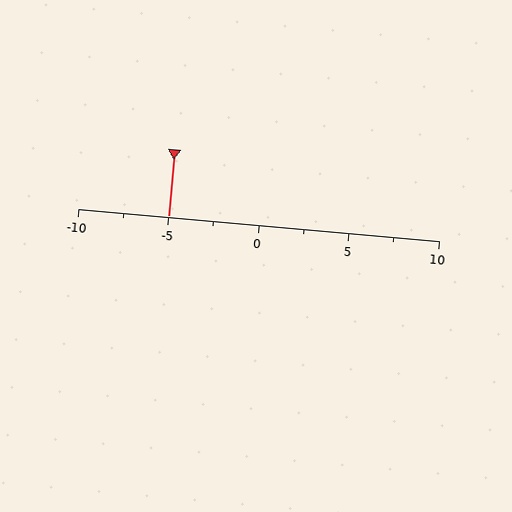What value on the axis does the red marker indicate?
The marker indicates approximately -5.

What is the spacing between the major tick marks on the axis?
The major ticks are spaced 5 apart.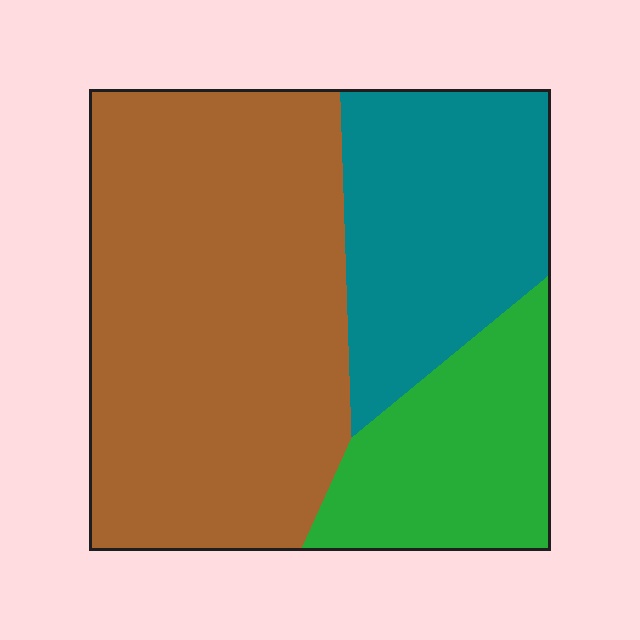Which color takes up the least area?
Green, at roughly 20%.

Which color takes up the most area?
Brown, at roughly 55%.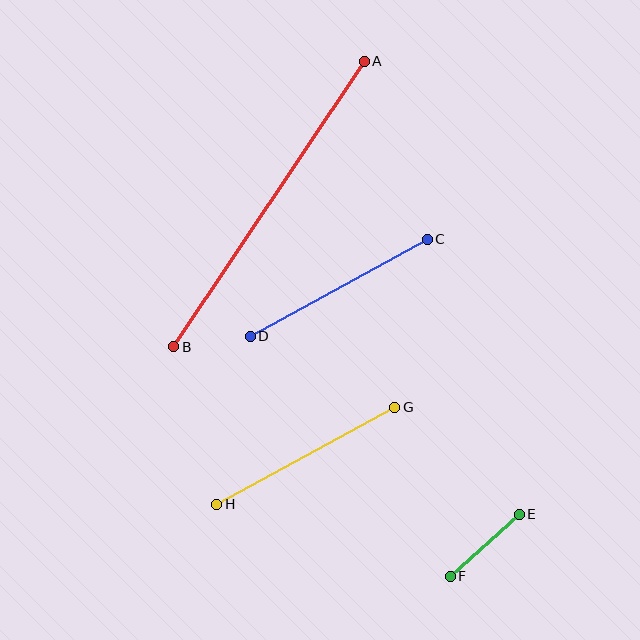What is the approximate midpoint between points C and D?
The midpoint is at approximately (339, 288) pixels.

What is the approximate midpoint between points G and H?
The midpoint is at approximately (306, 456) pixels.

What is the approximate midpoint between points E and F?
The midpoint is at approximately (485, 545) pixels.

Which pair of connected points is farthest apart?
Points A and B are farthest apart.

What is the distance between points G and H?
The distance is approximately 203 pixels.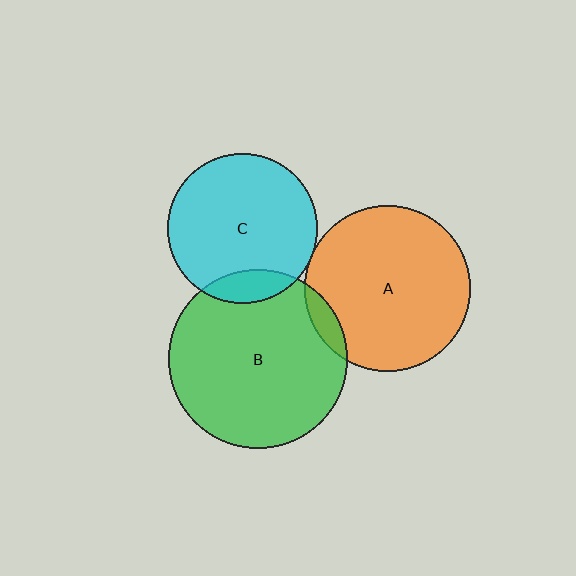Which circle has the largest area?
Circle B (green).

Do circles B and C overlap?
Yes.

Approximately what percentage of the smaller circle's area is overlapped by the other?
Approximately 10%.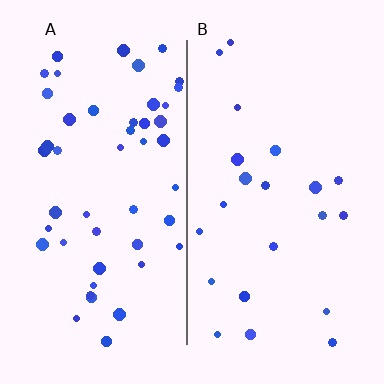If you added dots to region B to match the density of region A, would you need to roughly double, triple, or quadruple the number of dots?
Approximately double.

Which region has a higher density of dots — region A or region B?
A (the left).